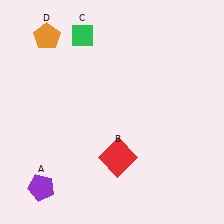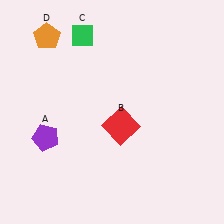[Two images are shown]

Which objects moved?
The objects that moved are: the purple pentagon (A), the red square (B).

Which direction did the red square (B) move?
The red square (B) moved up.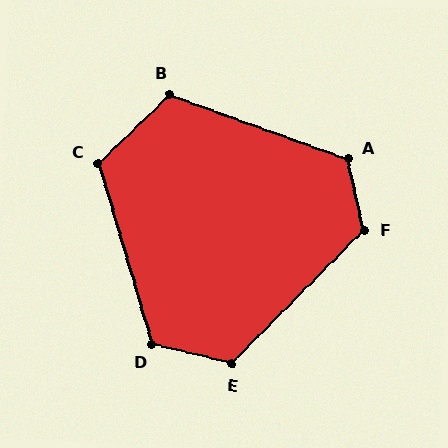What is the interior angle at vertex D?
Approximately 120 degrees (obtuse).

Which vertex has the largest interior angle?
F, at approximately 123 degrees.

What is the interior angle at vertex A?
Approximately 122 degrees (obtuse).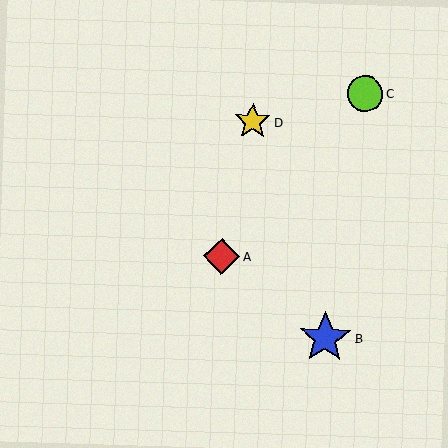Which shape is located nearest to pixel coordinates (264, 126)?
The yellow star (labeled D) at (253, 121) is nearest to that location.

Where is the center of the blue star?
The center of the blue star is at (325, 338).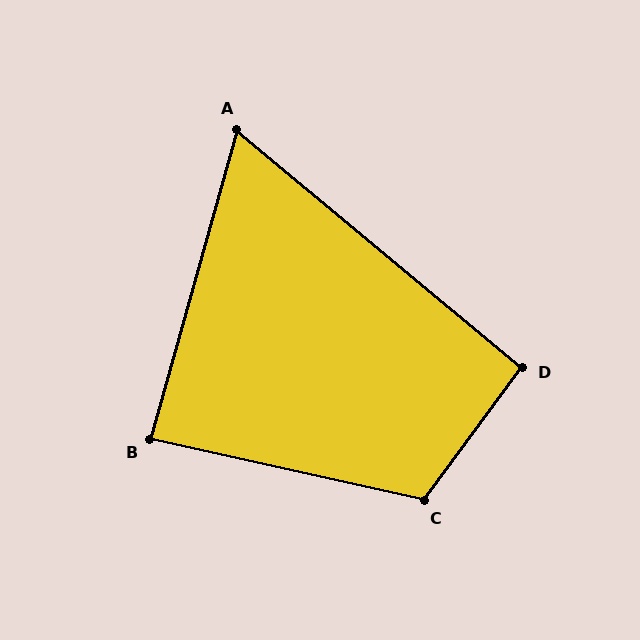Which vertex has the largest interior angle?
C, at approximately 114 degrees.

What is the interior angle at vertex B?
Approximately 87 degrees (approximately right).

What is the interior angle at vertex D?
Approximately 93 degrees (approximately right).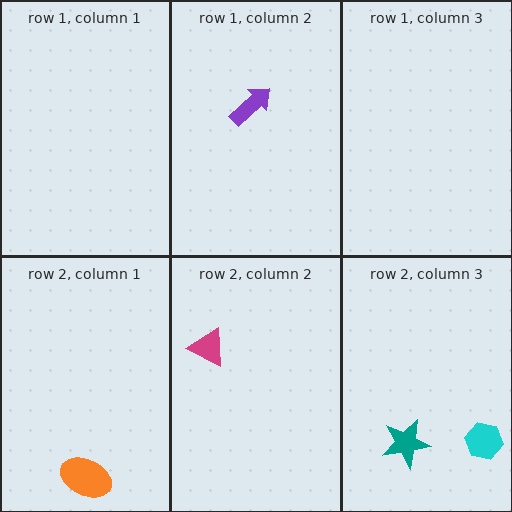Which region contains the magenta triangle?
The row 2, column 2 region.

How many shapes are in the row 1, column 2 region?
1.